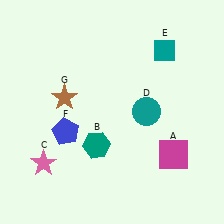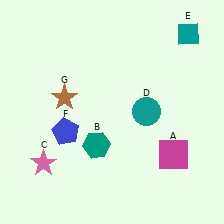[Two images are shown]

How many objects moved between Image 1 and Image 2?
1 object moved between the two images.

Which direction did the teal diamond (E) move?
The teal diamond (E) moved right.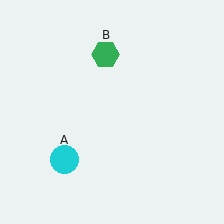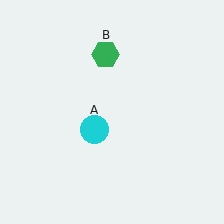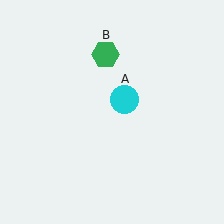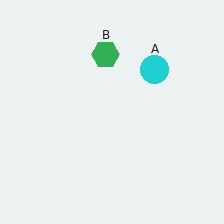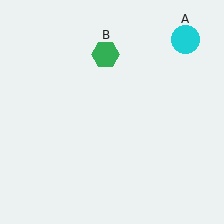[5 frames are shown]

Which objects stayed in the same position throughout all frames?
Green hexagon (object B) remained stationary.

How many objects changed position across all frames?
1 object changed position: cyan circle (object A).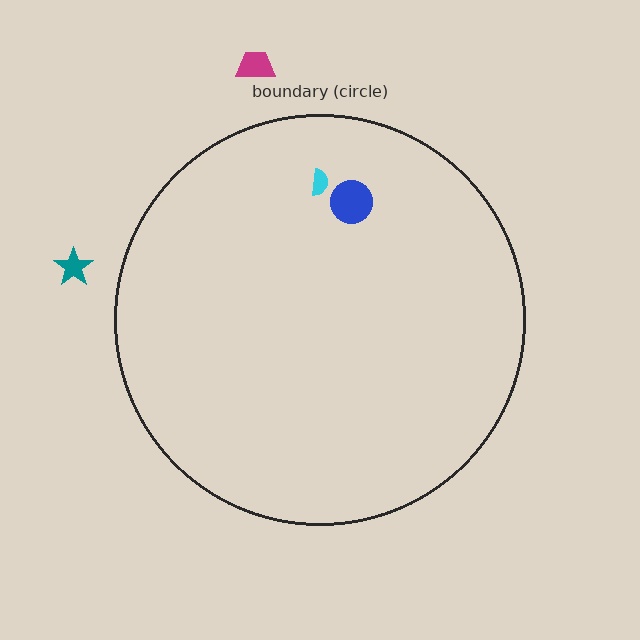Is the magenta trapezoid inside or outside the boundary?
Outside.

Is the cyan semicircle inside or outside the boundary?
Inside.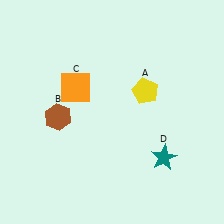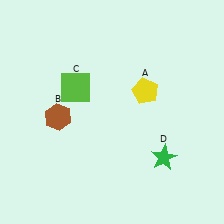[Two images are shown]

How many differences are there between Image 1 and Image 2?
There are 2 differences between the two images.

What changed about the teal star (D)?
In Image 1, D is teal. In Image 2, it changed to green.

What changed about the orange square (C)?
In Image 1, C is orange. In Image 2, it changed to lime.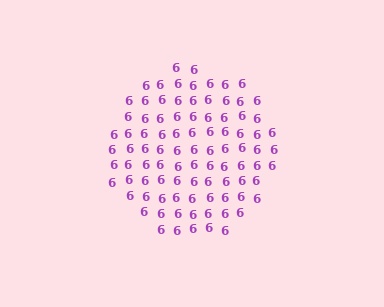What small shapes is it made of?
It is made of small digit 6's.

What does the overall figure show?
The overall figure shows a circle.